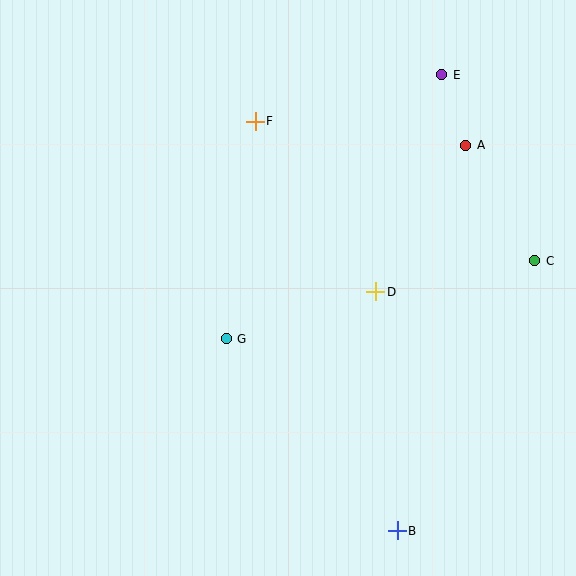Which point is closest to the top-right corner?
Point E is closest to the top-right corner.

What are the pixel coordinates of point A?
Point A is at (466, 145).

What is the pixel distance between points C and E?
The distance between C and E is 208 pixels.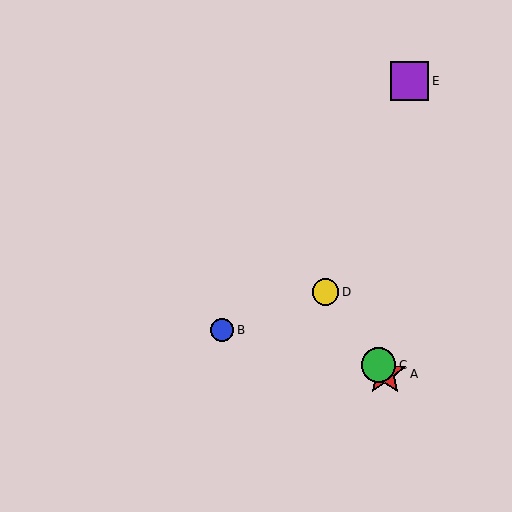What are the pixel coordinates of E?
Object E is at (410, 81).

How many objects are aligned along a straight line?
3 objects (A, C, D) are aligned along a straight line.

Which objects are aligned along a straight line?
Objects A, C, D are aligned along a straight line.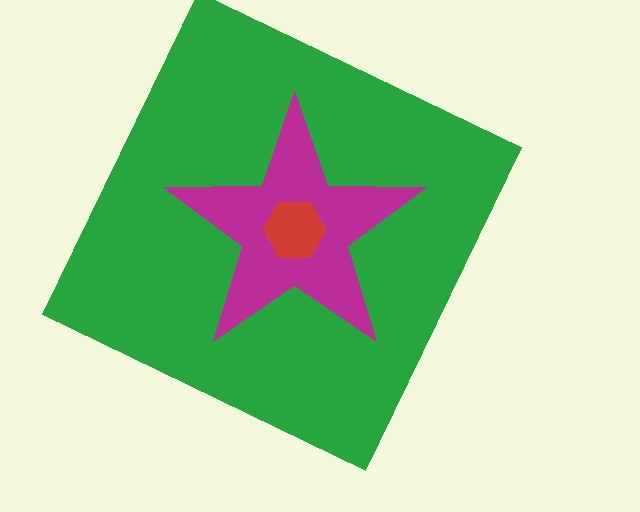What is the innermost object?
The red hexagon.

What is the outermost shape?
The green square.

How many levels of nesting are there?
3.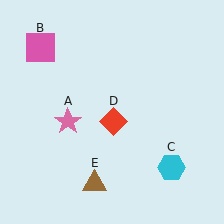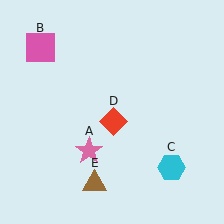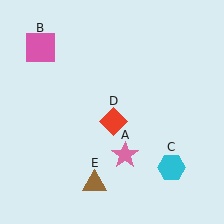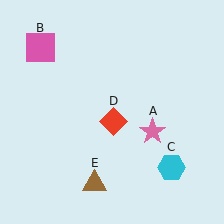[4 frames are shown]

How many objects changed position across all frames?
1 object changed position: pink star (object A).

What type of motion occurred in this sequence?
The pink star (object A) rotated counterclockwise around the center of the scene.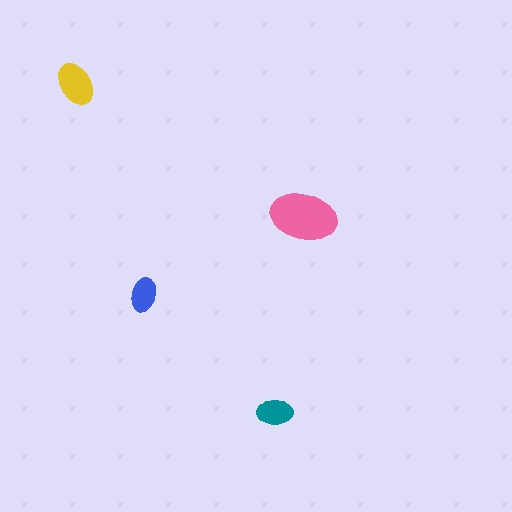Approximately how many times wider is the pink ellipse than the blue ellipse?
About 2 times wider.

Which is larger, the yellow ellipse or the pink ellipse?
The pink one.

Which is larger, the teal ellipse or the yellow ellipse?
The yellow one.